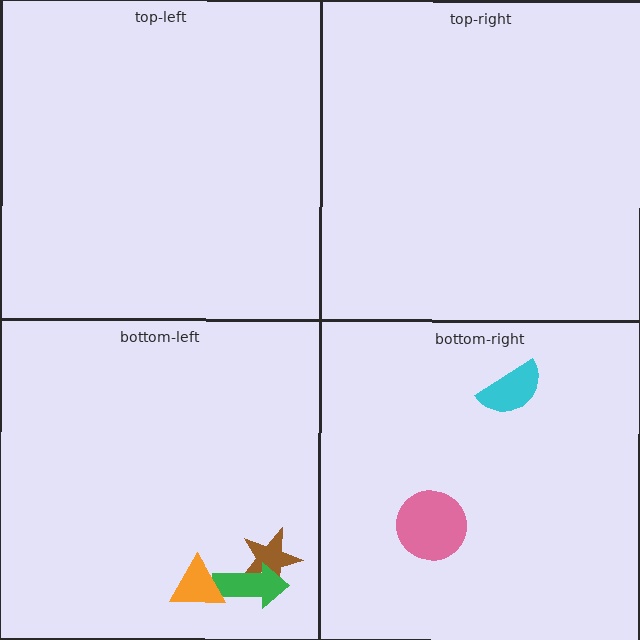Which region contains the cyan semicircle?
The bottom-right region.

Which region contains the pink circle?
The bottom-right region.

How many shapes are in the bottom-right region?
2.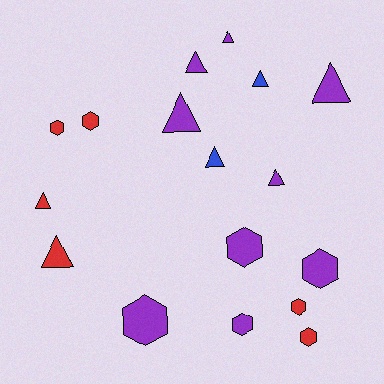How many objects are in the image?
There are 17 objects.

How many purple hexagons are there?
There are 4 purple hexagons.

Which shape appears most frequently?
Triangle, with 9 objects.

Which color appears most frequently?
Purple, with 9 objects.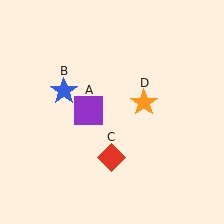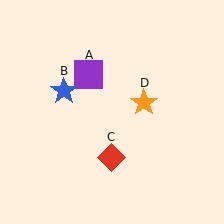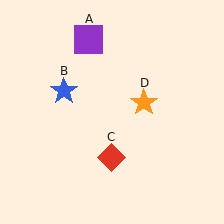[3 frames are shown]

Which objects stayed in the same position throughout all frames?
Blue star (object B) and red diamond (object C) and orange star (object D) remained stationary.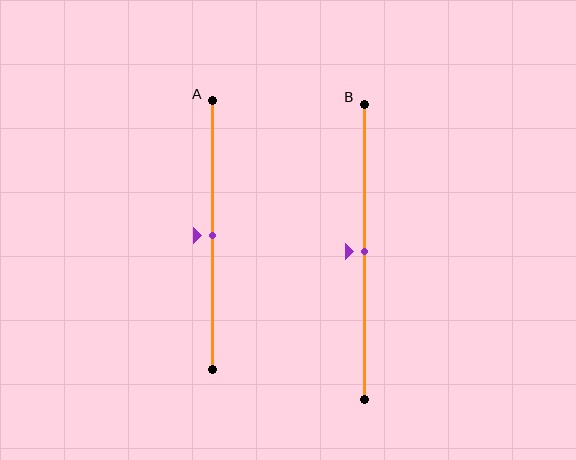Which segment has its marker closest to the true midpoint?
Segment A has its marker closest to the true midpoint.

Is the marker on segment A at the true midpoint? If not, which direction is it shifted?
Yes, the marker on segment A is at the true midpoint.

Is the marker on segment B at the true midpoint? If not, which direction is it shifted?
Yes, the marker on segment B is at the true midpoint.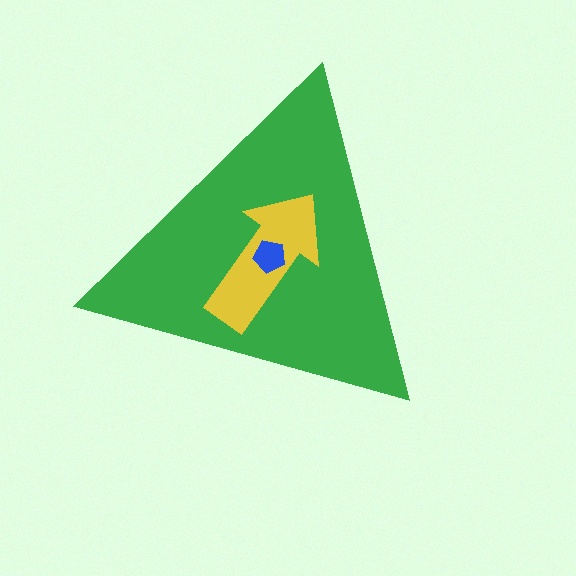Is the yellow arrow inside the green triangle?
Yes.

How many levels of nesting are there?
3.